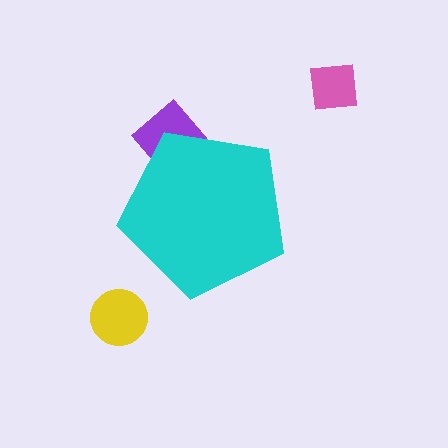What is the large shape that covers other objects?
A cyan pentagon.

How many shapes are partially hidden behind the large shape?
1 shape is partially hidden.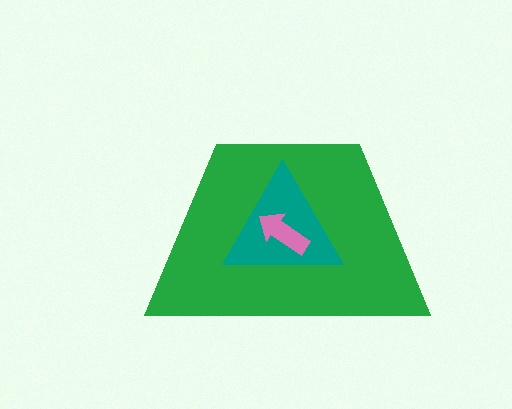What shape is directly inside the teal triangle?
The pink arrow.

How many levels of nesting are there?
3.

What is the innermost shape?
The pink arrow.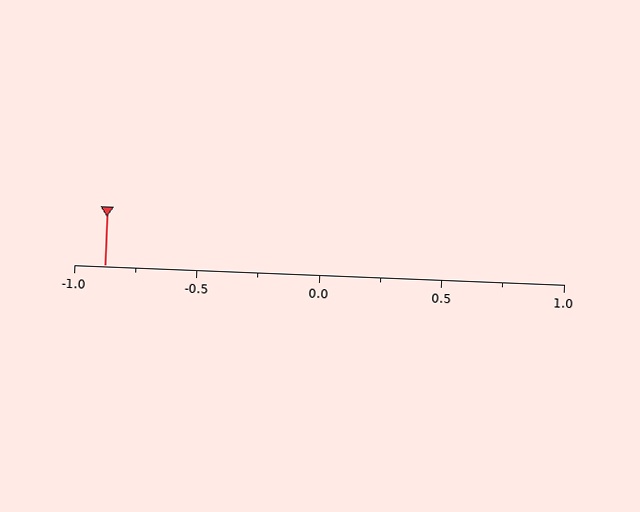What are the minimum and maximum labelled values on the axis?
The axis runs from -1.0 to 1.0.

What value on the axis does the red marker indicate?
The marker indicates approximately -0.88.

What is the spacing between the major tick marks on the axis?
The major ticks are spaced 0.5 apart.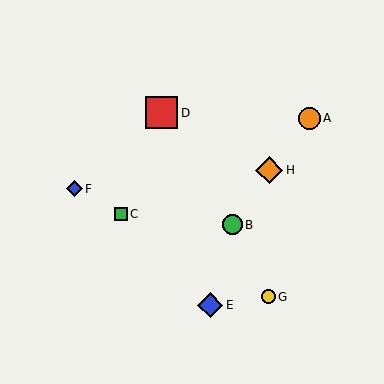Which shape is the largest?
The red square (labeled D) is the largest.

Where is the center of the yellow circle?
The center of the yellow circle is at (268, 297).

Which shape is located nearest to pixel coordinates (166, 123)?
The red square (labeled D) at (162, 113) is nearest to that location.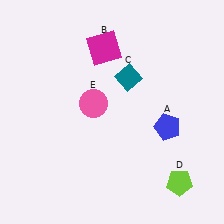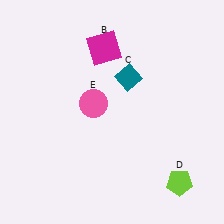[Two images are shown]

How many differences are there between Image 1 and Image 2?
There is 1 difference between the two images.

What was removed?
The blue pentagon (A) was removed in Image 2.